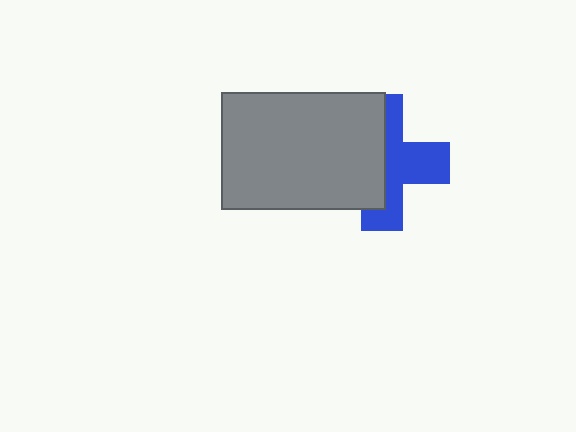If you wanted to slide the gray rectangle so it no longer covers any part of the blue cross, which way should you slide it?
Slide it left — that is the most direct way to separate the two shapes.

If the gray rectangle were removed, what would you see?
You would see the complete blue cross.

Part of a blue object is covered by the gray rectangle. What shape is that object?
It is a cross.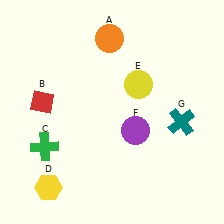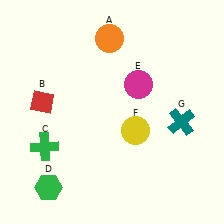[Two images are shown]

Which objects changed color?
D changed from yellow to green. E changed from yellow to magenta. F changed from purple to yellow.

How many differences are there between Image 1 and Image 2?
There are 3 differences between the two images.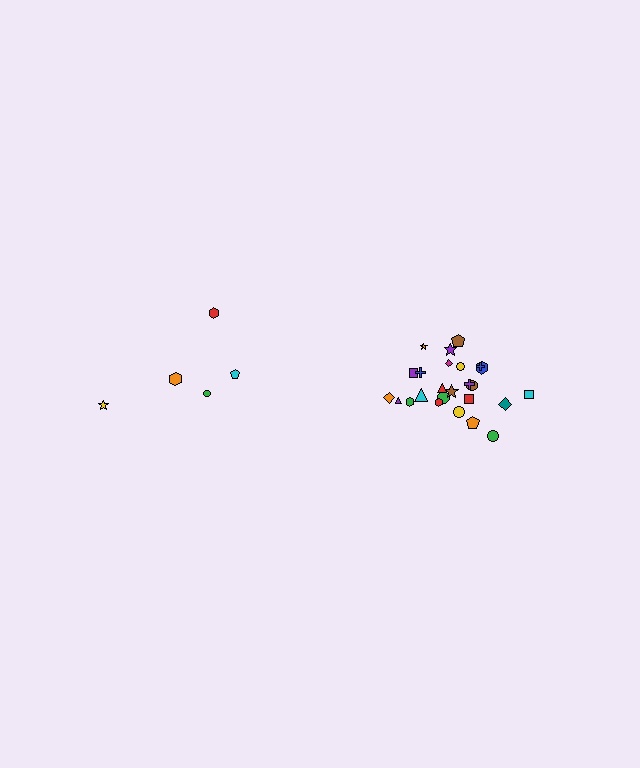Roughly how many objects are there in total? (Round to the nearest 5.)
Roughly 30 objects in total.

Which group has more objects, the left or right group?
The right group.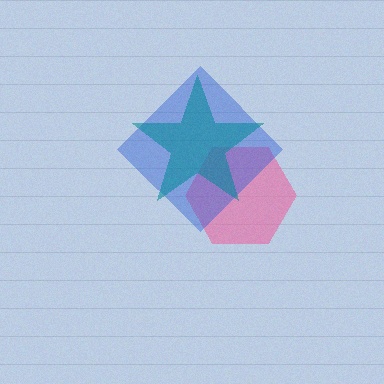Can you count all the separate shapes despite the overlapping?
Yes, there are 3 separate shapes.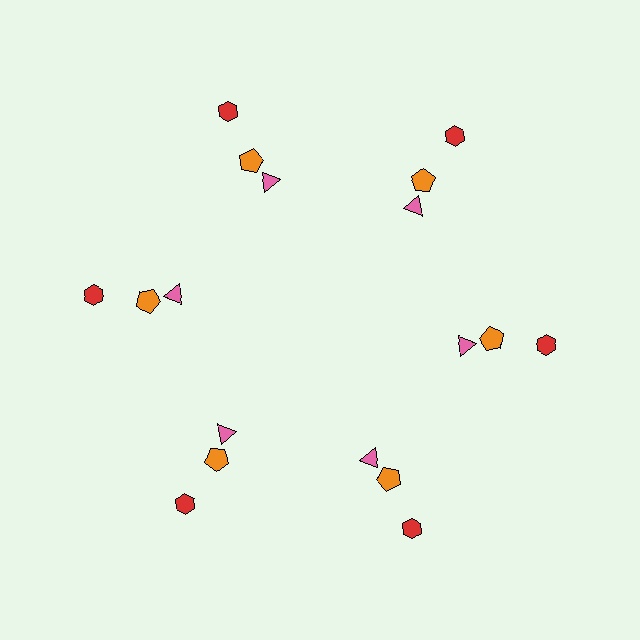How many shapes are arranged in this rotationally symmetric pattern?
There are 18 shapes, arranged in 6 groups of 3.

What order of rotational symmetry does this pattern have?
This pattern has 6-fold rotational symmetry.